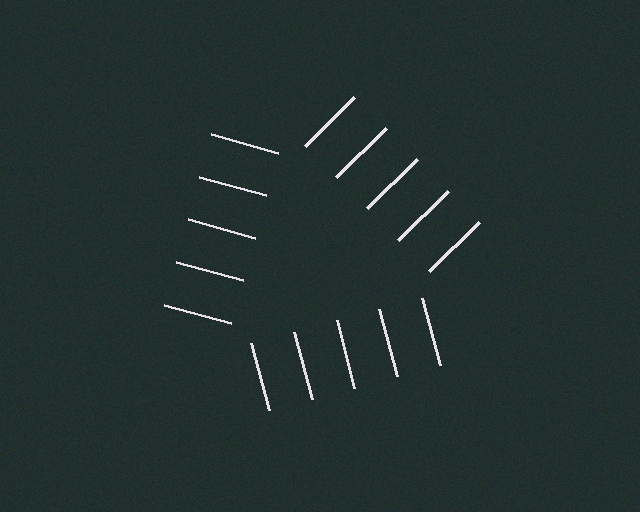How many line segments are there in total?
15 — 5 along each of the 3 edges.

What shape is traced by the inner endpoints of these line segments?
An illusory triangle — the line segments terminate on its edges but no continuous stroke is drawn.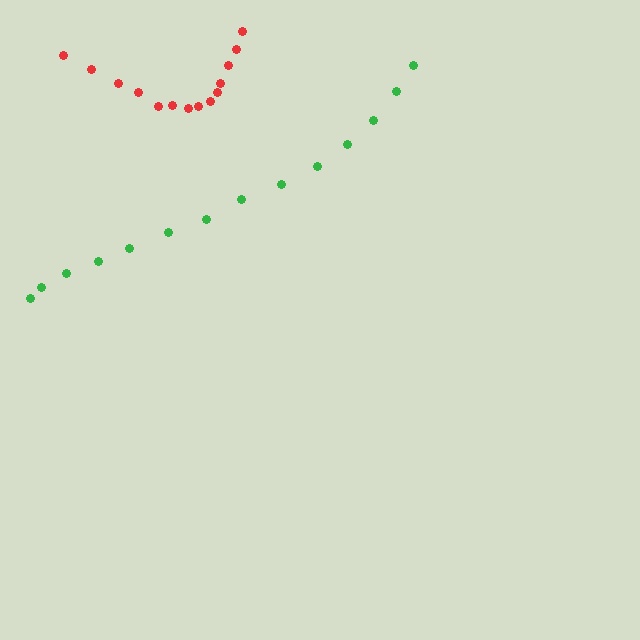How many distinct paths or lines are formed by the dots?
There are 2 distinct paths.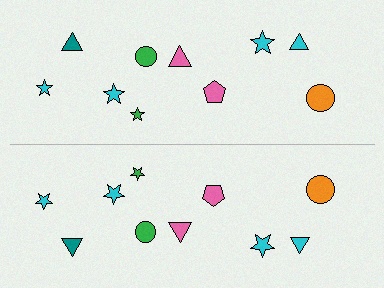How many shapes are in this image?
There are 20 shapes in this image.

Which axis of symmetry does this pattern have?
The pattern has a horizontal axis of symmetry running through the center of the image.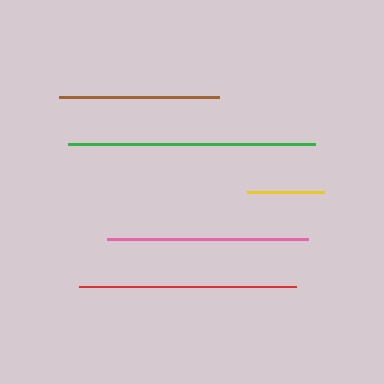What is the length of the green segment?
The green segment is approximately 247 pixels long.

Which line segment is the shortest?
The yellow line is the shortest at approximately 77 pixels.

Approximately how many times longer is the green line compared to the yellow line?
The green line is approximately 3.2 times the length of the yellow line.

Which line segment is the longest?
The green line is the longest at approximately 247 pixels.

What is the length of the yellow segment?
The yellow segment is approximately 77 pixels long.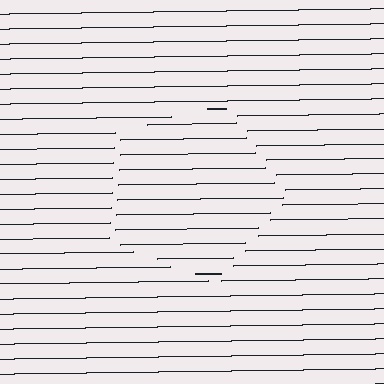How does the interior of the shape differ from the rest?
The interior of the shape contains the same grating, shifted by half a period — the contour is defined by the phase discontinuity where line-ends from the inner and outer gratings abut.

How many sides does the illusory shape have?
5 sides — the line-ends trace a pentagon.